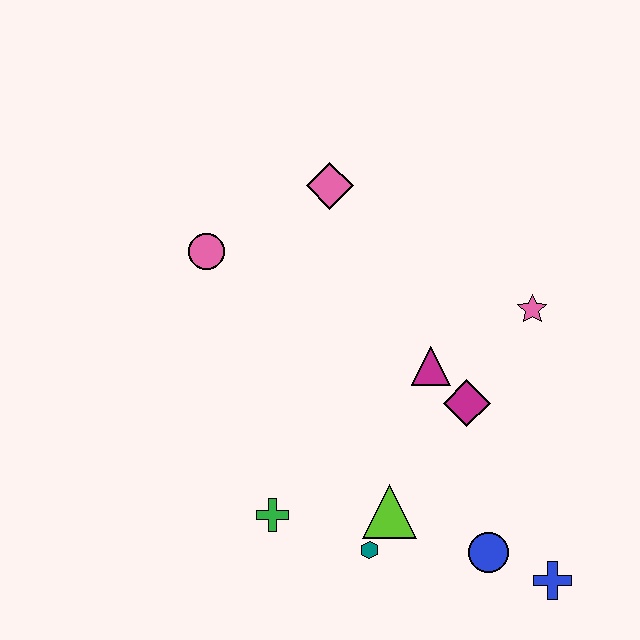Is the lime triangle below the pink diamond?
Yes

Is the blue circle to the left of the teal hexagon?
No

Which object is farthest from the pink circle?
The blue cross is farthest from the pink circle.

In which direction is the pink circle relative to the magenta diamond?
The pink circle is to the left of the magenta diamond.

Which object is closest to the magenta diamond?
The magenta triangle is closest to the magenta diamond.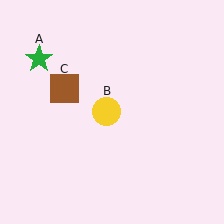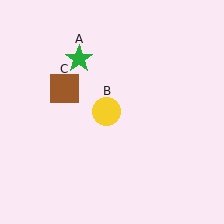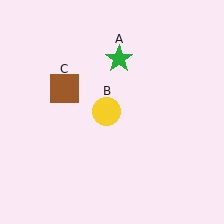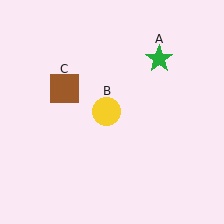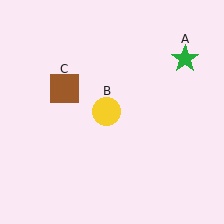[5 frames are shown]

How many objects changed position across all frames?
1 object changed position: green star (object A).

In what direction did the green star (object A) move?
The green star (object A) moved right.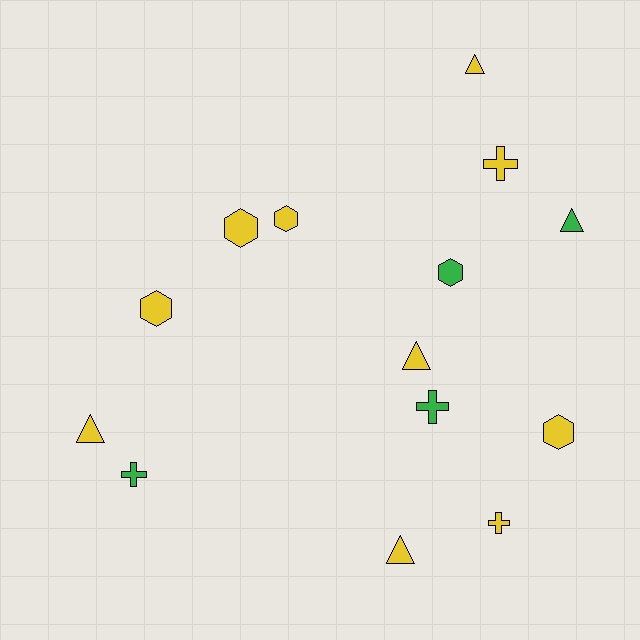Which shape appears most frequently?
Triangle, with 5 objects.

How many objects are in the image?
There are 14 objects.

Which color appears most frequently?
Yellow, with 10 objects.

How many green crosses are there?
There are 2 green crosses.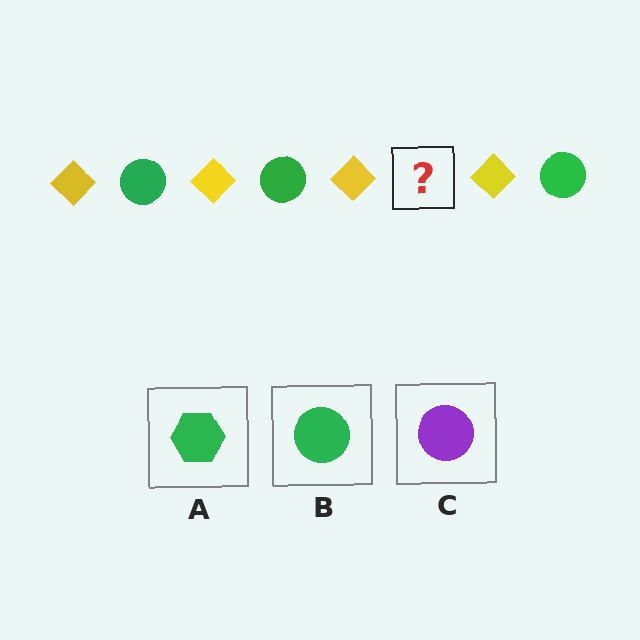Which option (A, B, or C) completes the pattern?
B.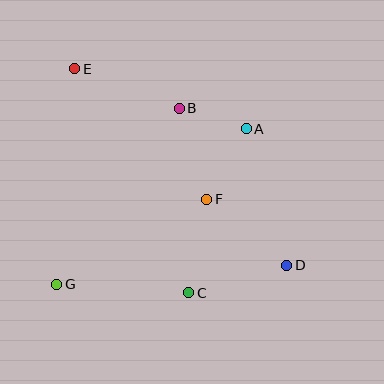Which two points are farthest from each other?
Points D and E are farthest from each other.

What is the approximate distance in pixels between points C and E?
The distance between C and E is approximately 252 pixels.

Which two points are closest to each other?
Points A and B are closest to each other.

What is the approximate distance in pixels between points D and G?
The distance between D and G is approximately 231 pixels.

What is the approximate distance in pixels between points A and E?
The distance between A and E is approximately 182 pixels.